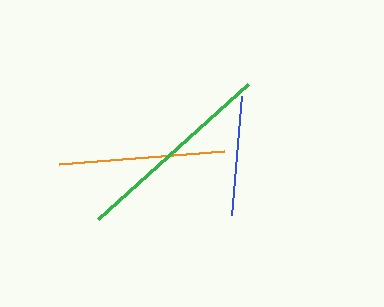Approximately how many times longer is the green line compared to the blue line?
The green line is approximately 1.7 times the length of the blue line.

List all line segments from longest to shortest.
From longest to shortest: green, orange, blue.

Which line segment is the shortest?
The blue line is the shortest at approximately 120 pixels.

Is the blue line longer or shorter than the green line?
The green line is longer than the blue line.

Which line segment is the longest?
The green line is the longest at approximately 202 pixels.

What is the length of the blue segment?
The blue segment is approximately 120 pixels long.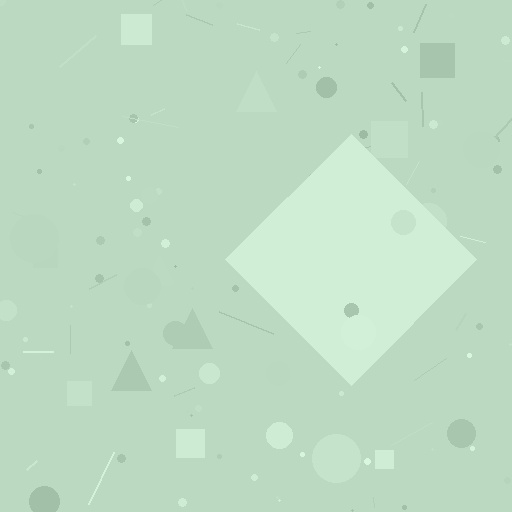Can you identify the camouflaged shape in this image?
The camouflaged shape is a diamond.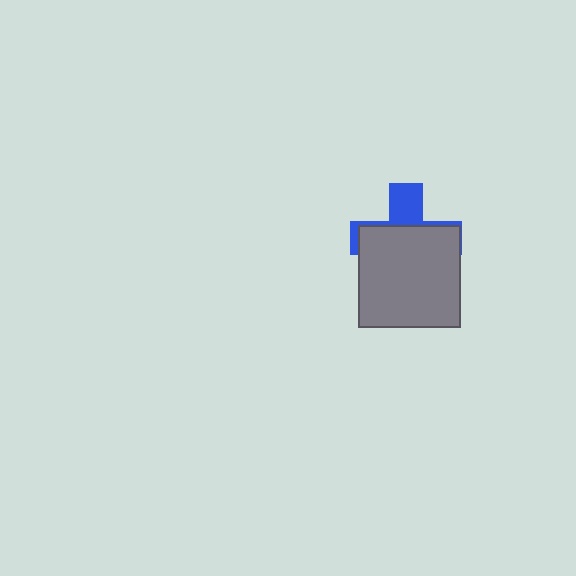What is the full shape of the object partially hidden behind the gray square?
The partially hidden object is a blue cross.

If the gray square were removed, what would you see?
You would see the complete blue cross.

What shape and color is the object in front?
The object in front is a gray square.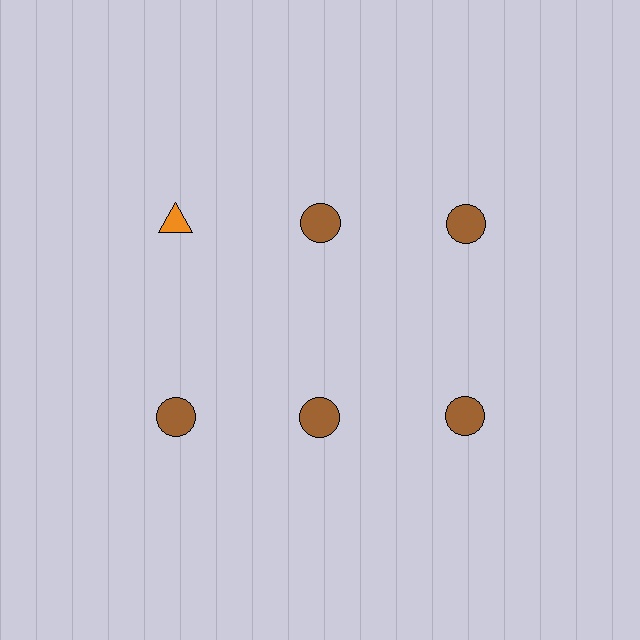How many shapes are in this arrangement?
There are 6 shapes arranged in a grid pattern.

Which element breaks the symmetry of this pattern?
The orange triangle in the top row, leftmost column breaks the symmetry. All other shapes are brown circles.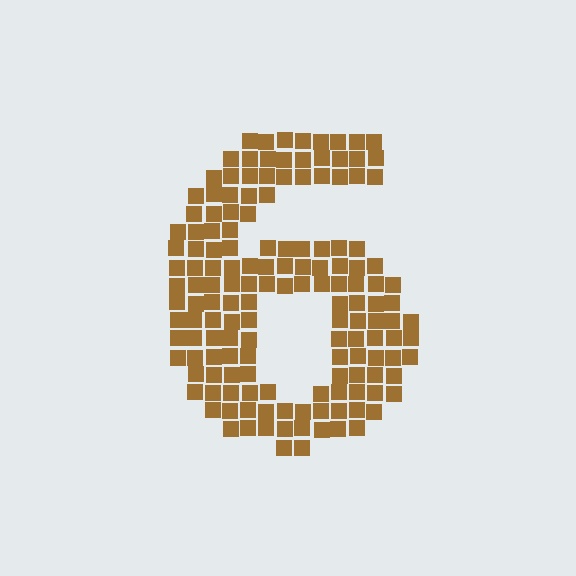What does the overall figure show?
The overall figure shows the digit 6.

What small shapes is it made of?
It is made of small squares.